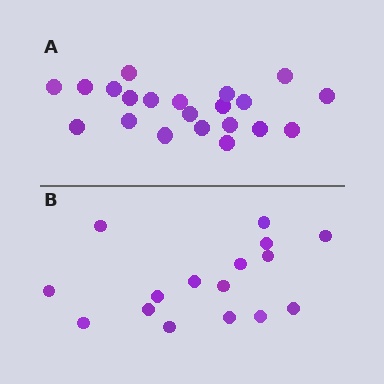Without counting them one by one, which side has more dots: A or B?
Region A (the top region) has more dots.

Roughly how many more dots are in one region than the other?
Region A has about 5 more dots than region B.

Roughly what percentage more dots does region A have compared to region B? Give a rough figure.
About 30% more.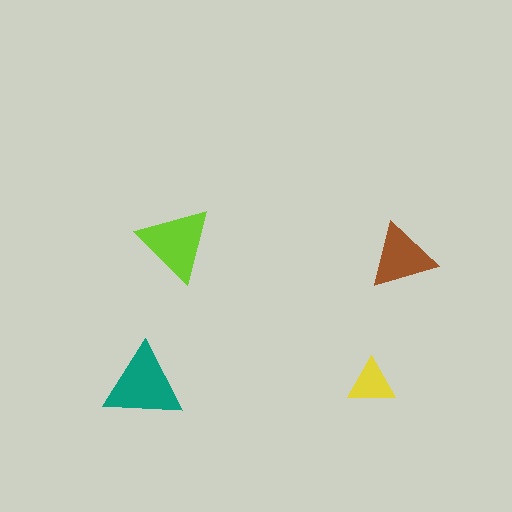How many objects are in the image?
There are 4 objects in the image.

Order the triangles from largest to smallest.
the teal one, the lime one, the brown one, the yellow one.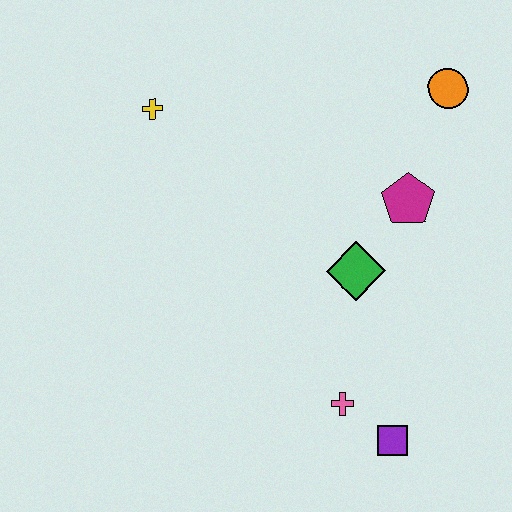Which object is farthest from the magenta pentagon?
The yellow cross is farthest from the magenta pentagon.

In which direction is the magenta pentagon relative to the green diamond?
The magenta pentagon is above the green diamond.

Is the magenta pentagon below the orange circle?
Yes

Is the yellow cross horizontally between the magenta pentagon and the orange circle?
No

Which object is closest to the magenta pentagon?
The green diamond is closest to the magenta pentagon.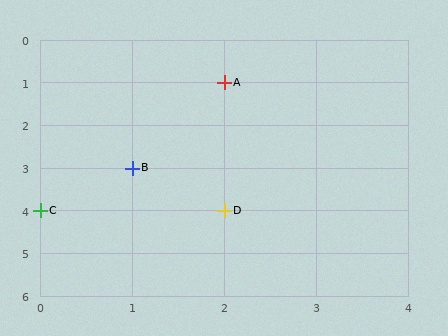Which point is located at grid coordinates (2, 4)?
Point D is at (2, 4).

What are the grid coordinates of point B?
Point B is at grid coordinates (1, 3).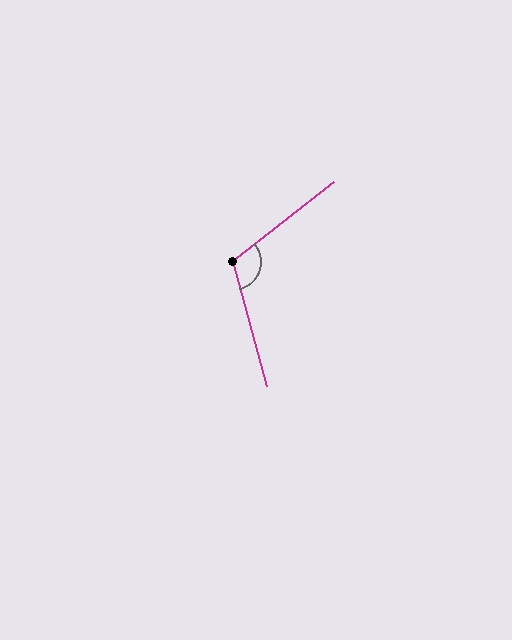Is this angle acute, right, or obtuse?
It is obtuse.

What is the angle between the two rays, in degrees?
Approximately 113 degrees.